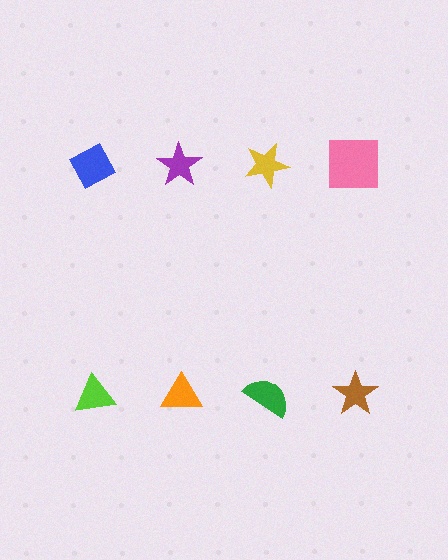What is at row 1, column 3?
A yellow star.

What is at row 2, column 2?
An orange triangle.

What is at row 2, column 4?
A brown star.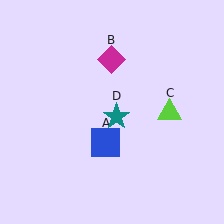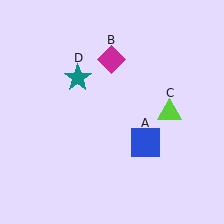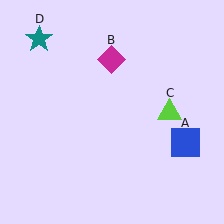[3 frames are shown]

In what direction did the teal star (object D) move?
The teal star (object D) moved up and to the left.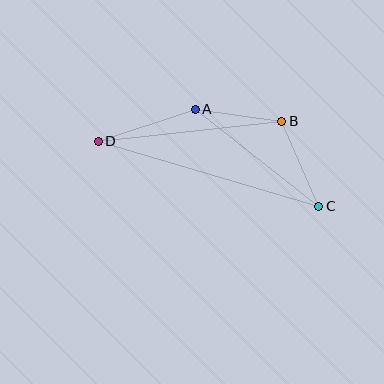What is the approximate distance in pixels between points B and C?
The distance between B and C is approximately 92 pixels.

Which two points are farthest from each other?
Points C and D are farthest from each other.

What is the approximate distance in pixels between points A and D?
The distance between A and D is approximately 102 pixels.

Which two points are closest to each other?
Points A and B are closest to each other.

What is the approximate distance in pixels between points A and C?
The distance between A and C is approximately 157 pixels.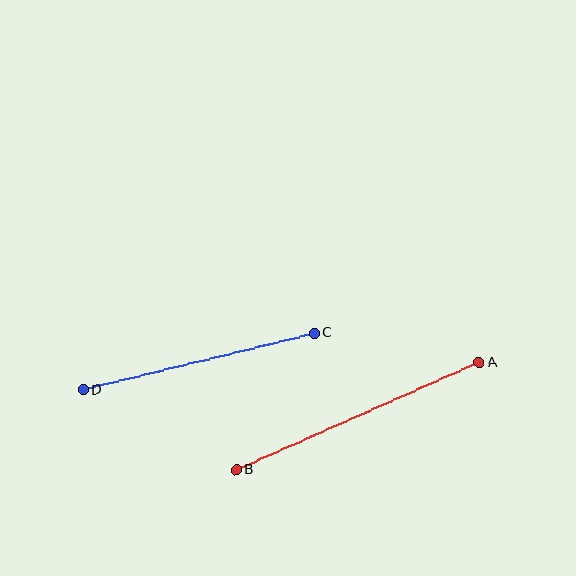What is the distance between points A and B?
The distance is approximately 266 pixels.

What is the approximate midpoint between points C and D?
The midpoint is at approximately (199, 362) pixels.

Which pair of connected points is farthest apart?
Points A and B are farthest apart.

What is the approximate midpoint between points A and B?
The midpoint is at approximately (358, 416) pixels.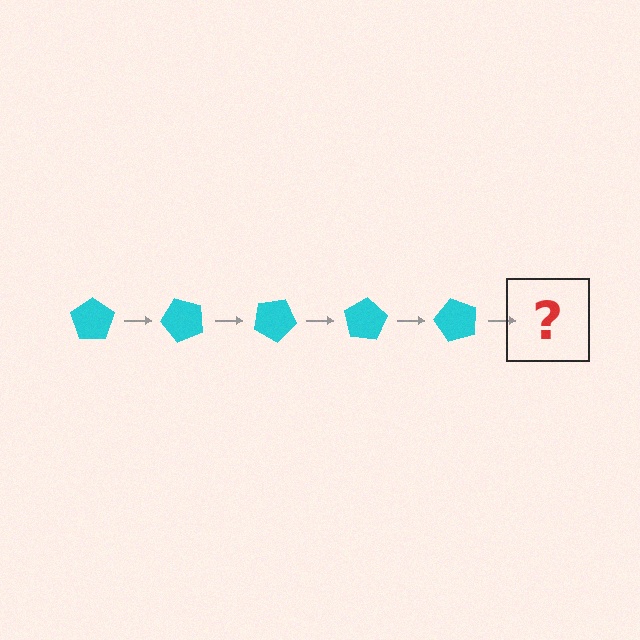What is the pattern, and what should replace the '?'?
The pattern is that the pentagon rotates 50 degrees each step. The '?' should be a cyan pentagon rotated 250 degrees.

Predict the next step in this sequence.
The next step is a cyan pentagon rotated 250 degrees.